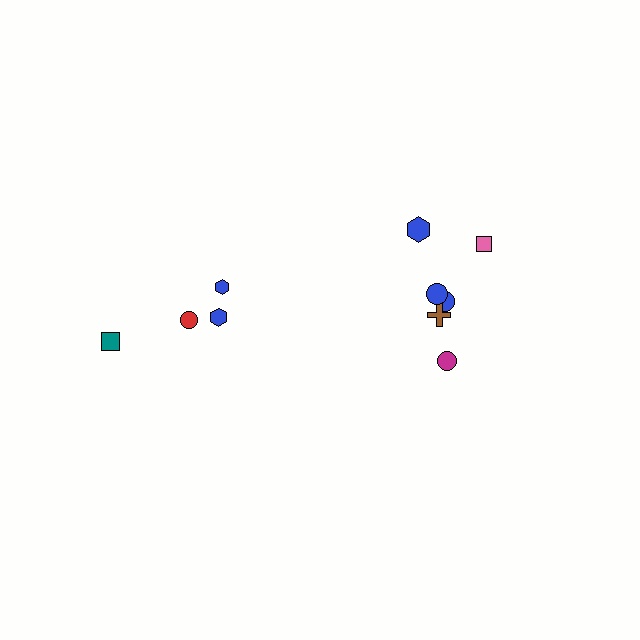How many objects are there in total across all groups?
There are 10 objects.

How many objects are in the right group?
There are 6 objects.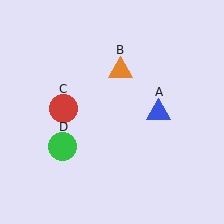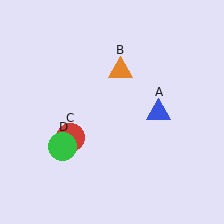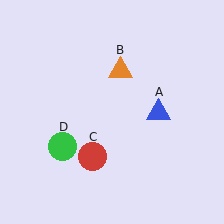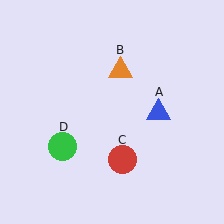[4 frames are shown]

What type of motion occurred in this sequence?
The red circle (object C) rotated counterclockwise around the center of the scene.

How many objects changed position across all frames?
1 object changed position: red circle (object C).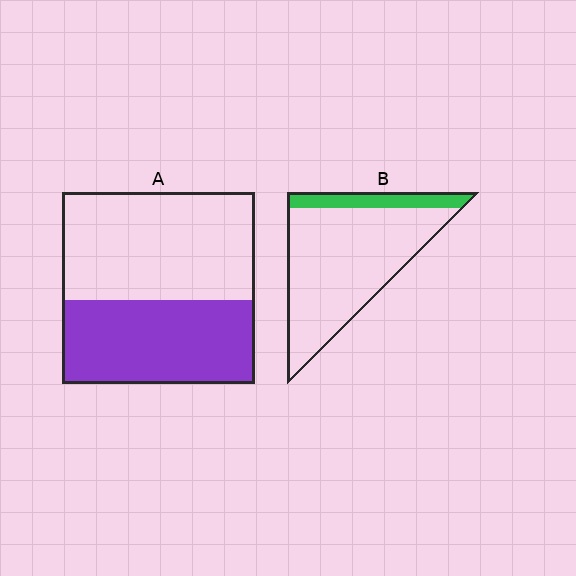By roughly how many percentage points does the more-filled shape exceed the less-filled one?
By roughly 30 percentage points (A over B).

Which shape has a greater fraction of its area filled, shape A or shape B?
Shape A.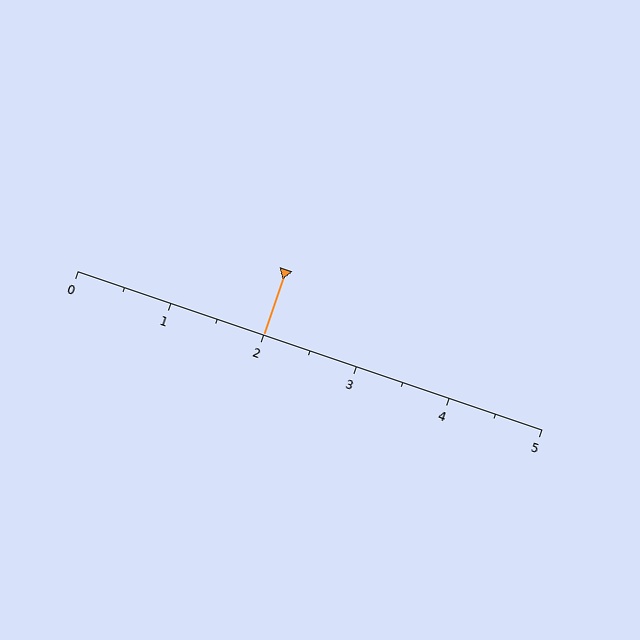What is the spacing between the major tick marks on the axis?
The major ticks are spaced 1 apart.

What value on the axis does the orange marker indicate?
The marker indicates approximately 2.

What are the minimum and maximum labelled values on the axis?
The axis runs from 0 to 5.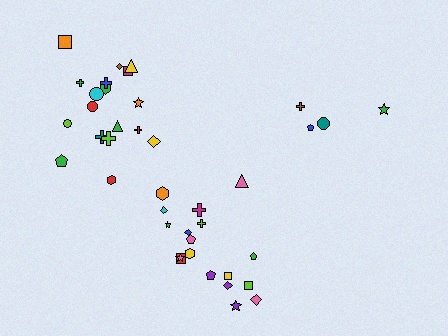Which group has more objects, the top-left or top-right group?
The top-left group.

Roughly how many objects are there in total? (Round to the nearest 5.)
Roughly 40 objects in total.